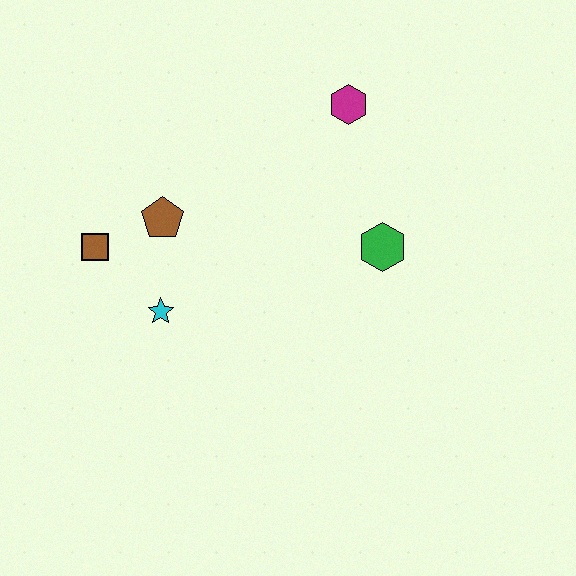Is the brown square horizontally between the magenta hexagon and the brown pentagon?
No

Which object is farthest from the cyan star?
The magenta hexagon is farthest from the cyan star.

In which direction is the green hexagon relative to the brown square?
The green hexagon is to the right of the brown square.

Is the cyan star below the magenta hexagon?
Yes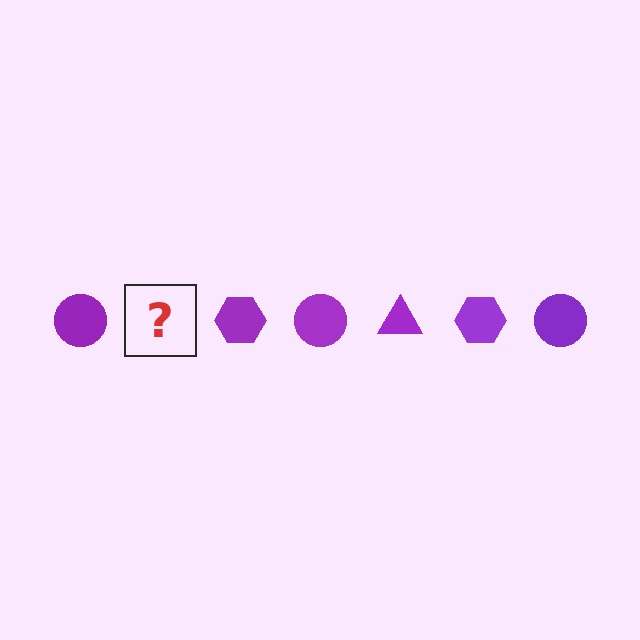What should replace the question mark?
The question mark should be replaced with a purple triangle.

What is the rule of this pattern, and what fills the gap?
The rule is that the pattern cycles through circle, triangle, hexagon shapes in purple. The gap should be filled with a purple triangle.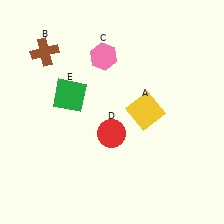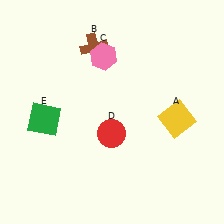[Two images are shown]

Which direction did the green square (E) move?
The green square (E) moved left.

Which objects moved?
The objects that moved are: the yellow square (A), the brown cross (B), the green square (E).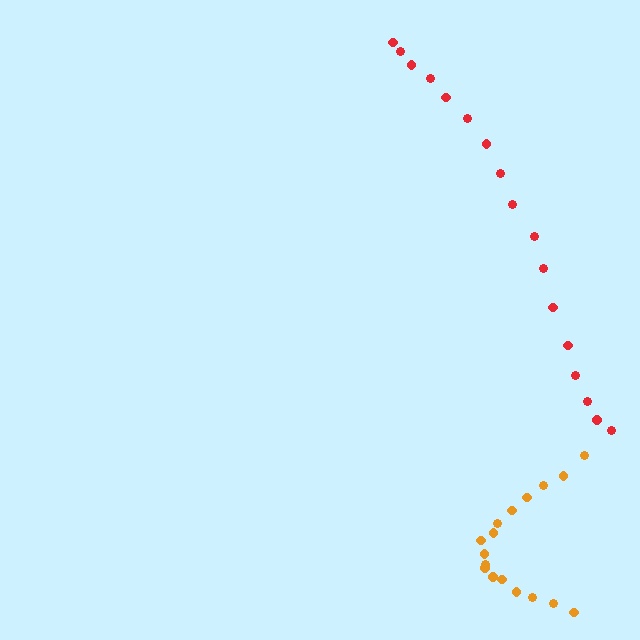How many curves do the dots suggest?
There are 2 distinct paths.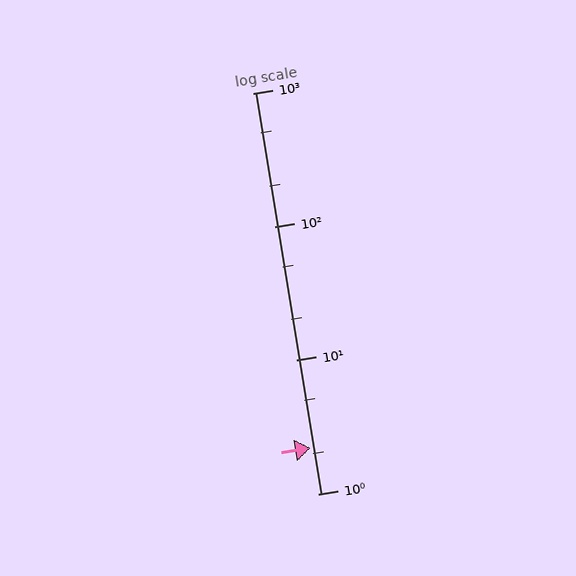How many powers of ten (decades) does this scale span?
The scale spans 3 decades, from 1 to 1000.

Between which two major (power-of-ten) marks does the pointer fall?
The pointer is between 1 and 10.